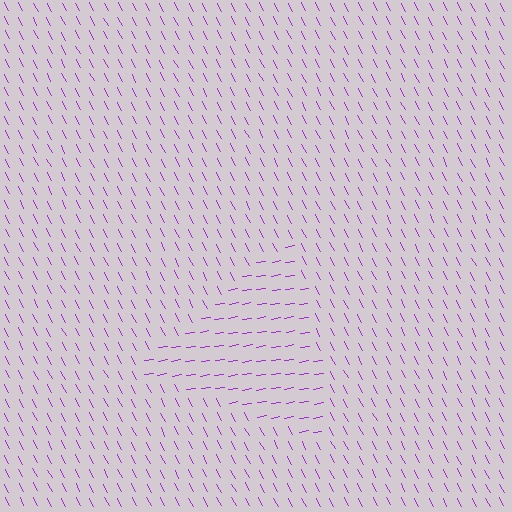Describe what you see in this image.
The image is filled with small purple line segments. A triangle region in the image has lines oriented differently from the surrounding lines, creating a visible texture boundary.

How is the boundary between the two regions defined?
The boundary is defined purely by a change in line orientation (approximately 71 degrees difference). All lines are the same color and thickness.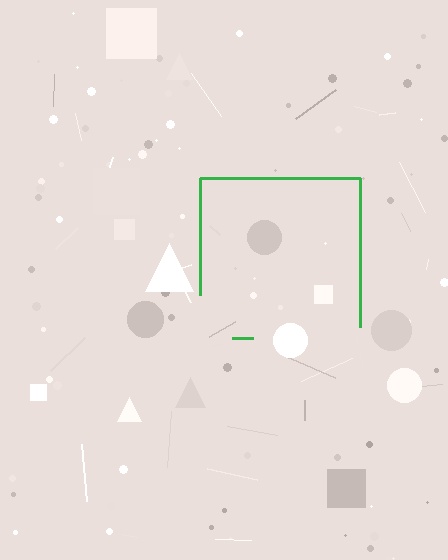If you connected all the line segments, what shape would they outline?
They would outline a square.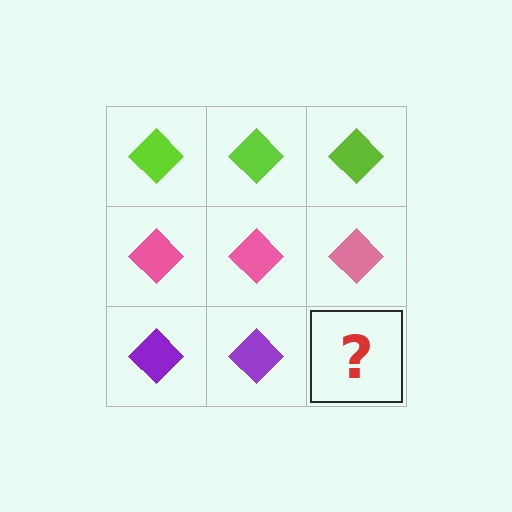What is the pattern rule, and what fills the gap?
The rule is that each row has a consistent color. The gap should be filled with a purple diamond.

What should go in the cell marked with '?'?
The missing cell should contain a purple diamond.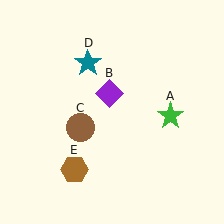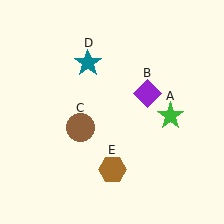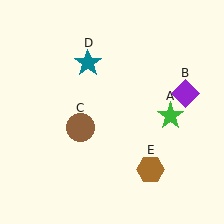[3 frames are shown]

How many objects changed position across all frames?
2 objects changed position: purple diamond (object B), brown hexagon (object E).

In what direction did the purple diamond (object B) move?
The purple diamond (object B) moved right.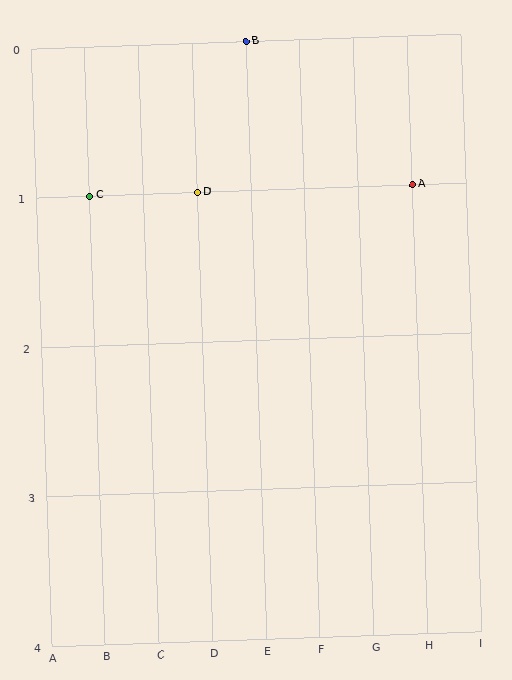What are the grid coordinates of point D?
Point D is at grid coordinates (D, 1).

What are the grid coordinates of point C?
Point C is at grid coordinates (B, 1).